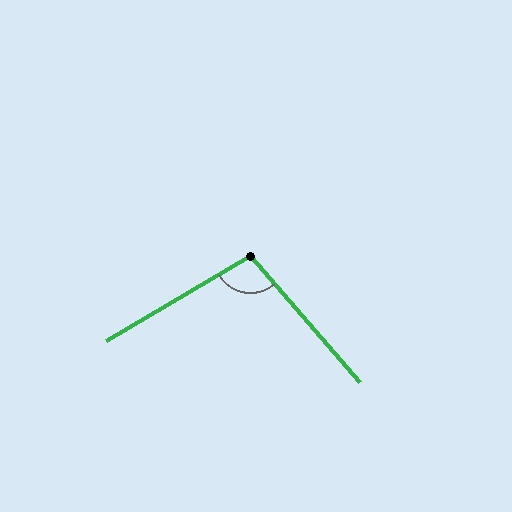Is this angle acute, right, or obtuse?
It is obtuse.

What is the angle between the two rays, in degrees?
Approximately 100 degrees.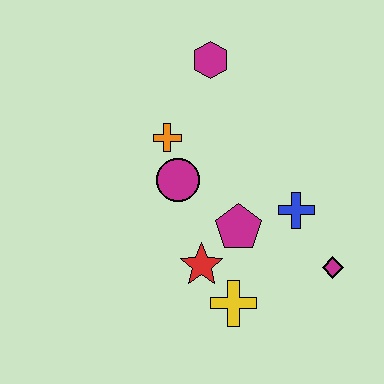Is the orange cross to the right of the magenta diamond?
No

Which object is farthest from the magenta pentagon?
The magenta hexagon is farthest from the magenta pentagon.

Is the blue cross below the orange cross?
Yes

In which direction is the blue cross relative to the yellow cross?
The blue cross is above the yellow cross.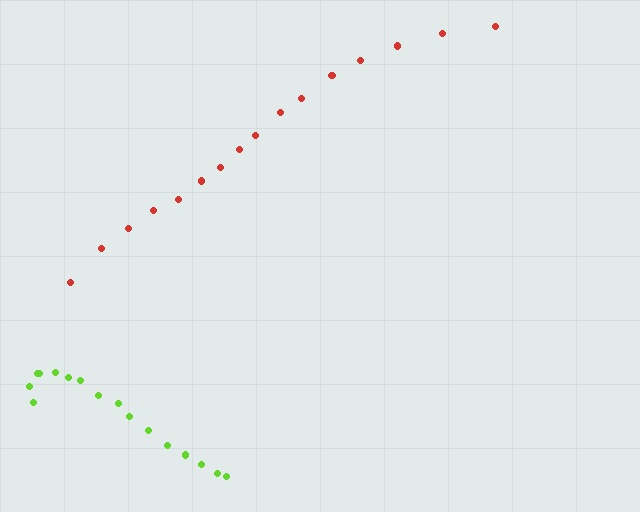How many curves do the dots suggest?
There are 2 distinct paths.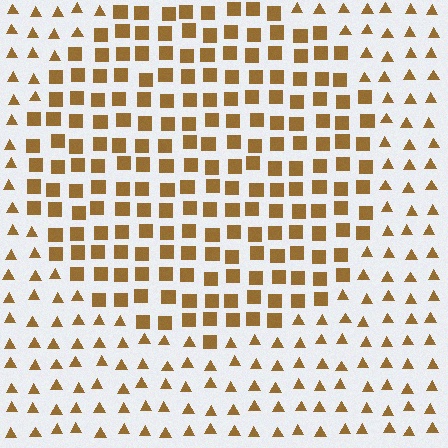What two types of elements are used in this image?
The image uses squares inside the circle region and triangles outside it.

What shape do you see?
I see a circle.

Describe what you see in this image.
The image is filled with small brown elements arranged in a uniform grid. A circle-shaped region contains squares, while the surrounding area contains triangles. The boundary is defined purely by the change in element shape.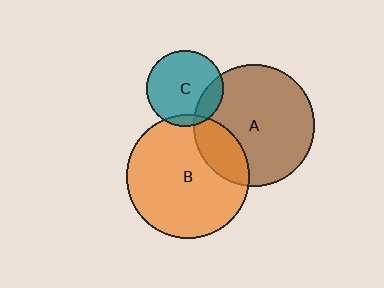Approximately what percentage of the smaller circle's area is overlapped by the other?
Approximately 20%.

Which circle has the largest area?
Circle B (orange).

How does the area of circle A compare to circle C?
Approximately 2.5 times.